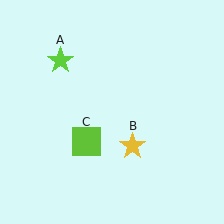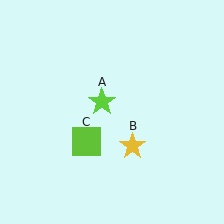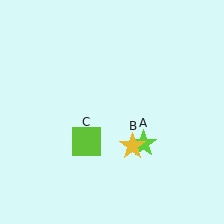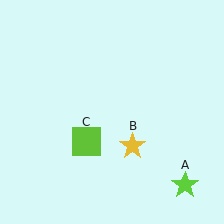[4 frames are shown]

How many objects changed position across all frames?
1 object changed position: lime star (object A).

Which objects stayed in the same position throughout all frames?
Yellow star (object B) and lime square (object C) remained stationary.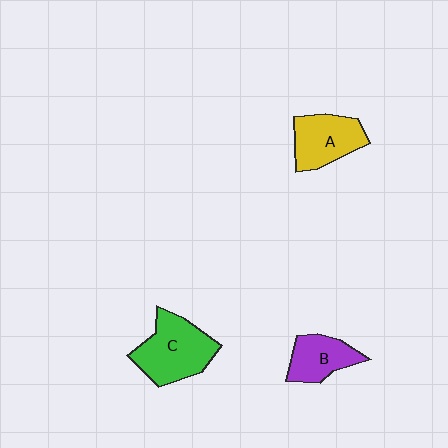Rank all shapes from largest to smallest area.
From largest to smallest: C (green), A (yellow), B (purple).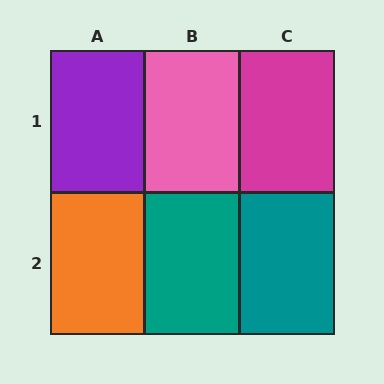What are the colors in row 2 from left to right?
Orange, teal, teal.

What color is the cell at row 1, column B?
Pink.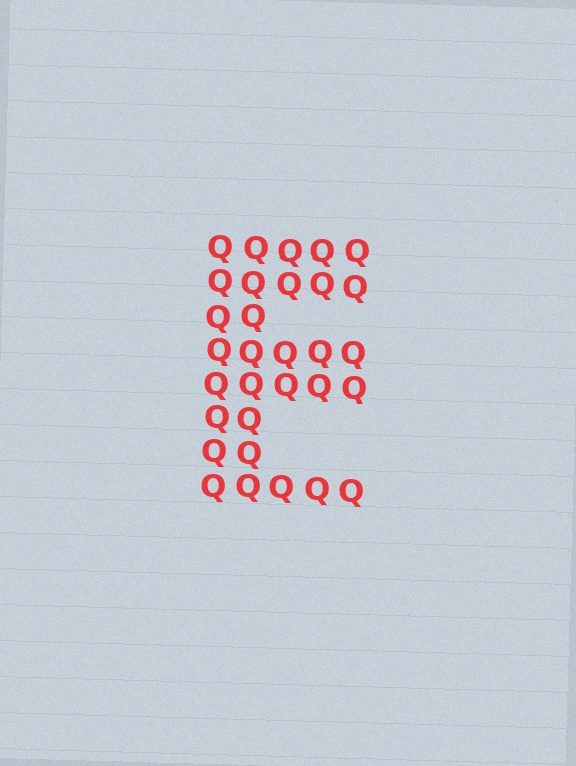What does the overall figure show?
The overall figure shows the letter E.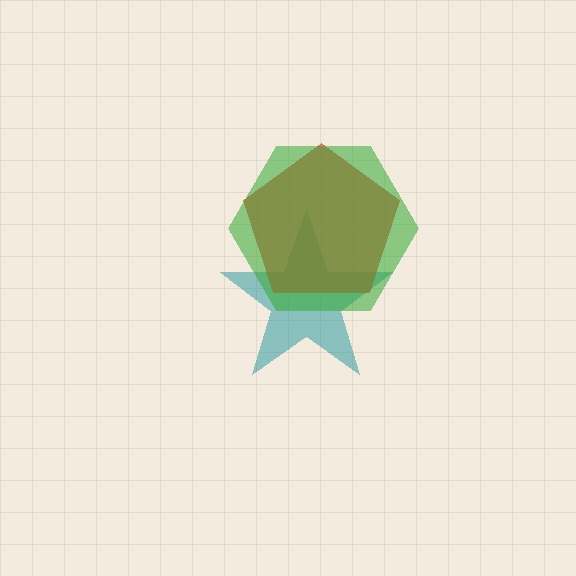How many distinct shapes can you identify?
There are 3 distinct shapes: a teal star, a red pentagon, a green hexagon.